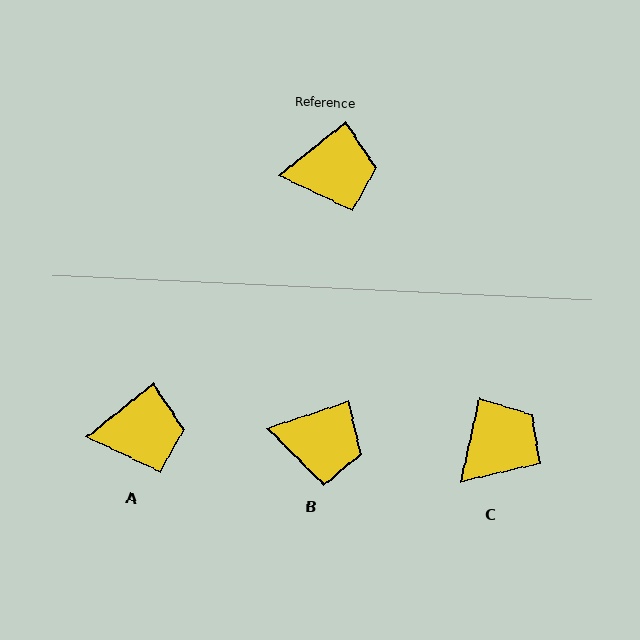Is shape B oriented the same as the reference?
No, it is off by about 20 degrees.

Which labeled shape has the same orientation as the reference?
A.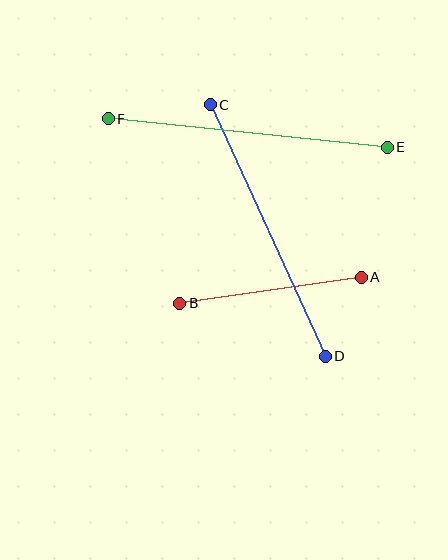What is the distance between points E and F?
The distance is approximately 281 pixels.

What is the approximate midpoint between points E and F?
The midpoint is at approximately (248, 133) pixels.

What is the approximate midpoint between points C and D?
The midpoint is at approximately (268, 231) pixels.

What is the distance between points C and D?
The distance is approximately 277 pixels.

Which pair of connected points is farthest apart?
Points E and F are farthest apart.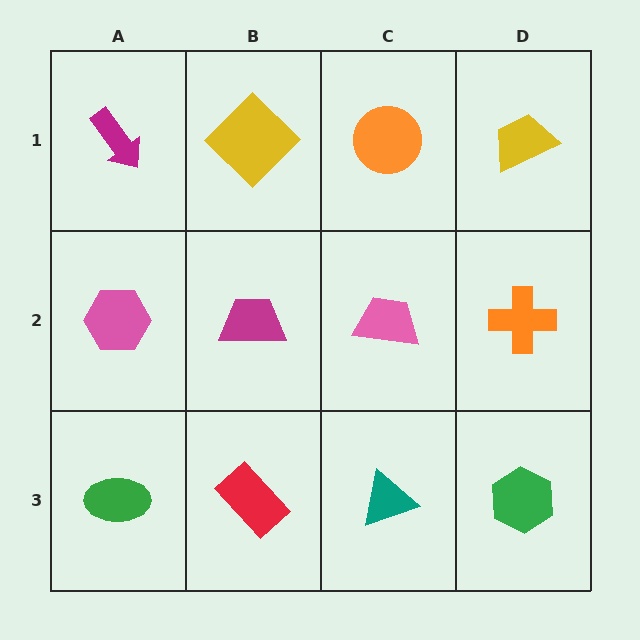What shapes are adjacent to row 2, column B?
A yellow diamond (row 1, column B), a red rectangle (row 3, column B), a pink hexagon (row 2, column A), a pink trapezoid (row 2, column C).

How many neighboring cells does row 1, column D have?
2.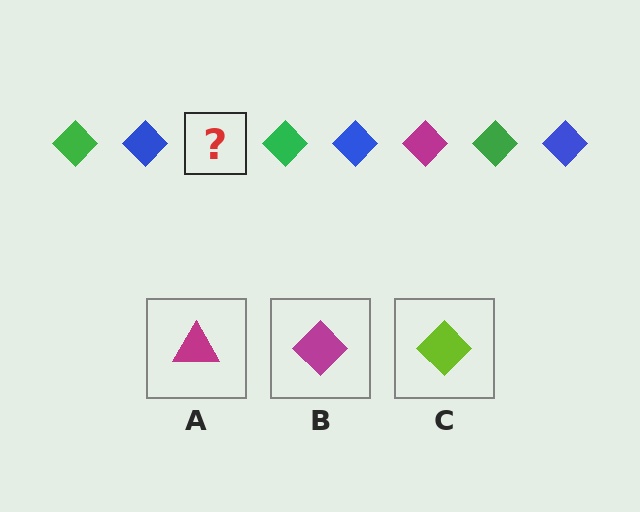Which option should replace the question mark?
Option B.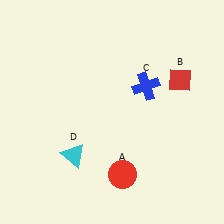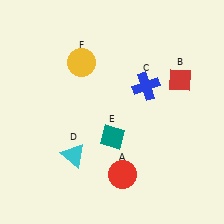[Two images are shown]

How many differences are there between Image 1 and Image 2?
There are 2 differences between the two images.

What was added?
A teal diamond (E), a yellow circle (F) were added in Image 2.